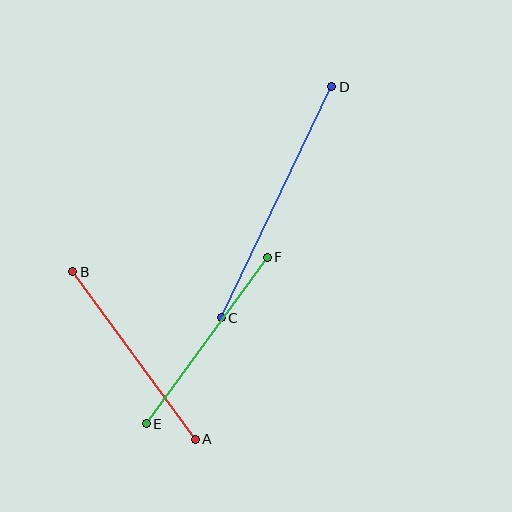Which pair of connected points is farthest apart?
Points C and D are farthest apart.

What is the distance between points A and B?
The distance is approximately 208 pixels.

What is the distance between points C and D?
The distance is approximately 256 pixels.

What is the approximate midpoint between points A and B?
The midpoint is at approximately (134, 356) pixels.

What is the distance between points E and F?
The distance is approximately 206 pixels.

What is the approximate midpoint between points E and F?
The midpoint is at approximately (207, 341) pixels.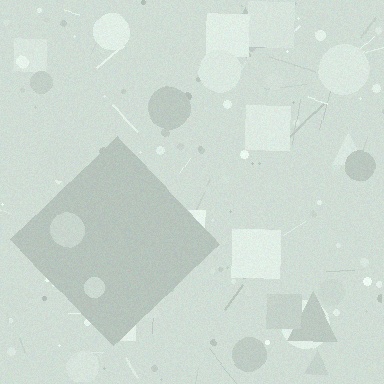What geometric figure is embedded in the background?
A diamond is embedded in the background.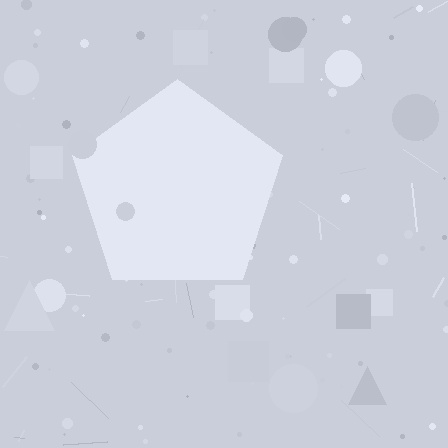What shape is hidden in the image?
A pentagon is hidden in the image.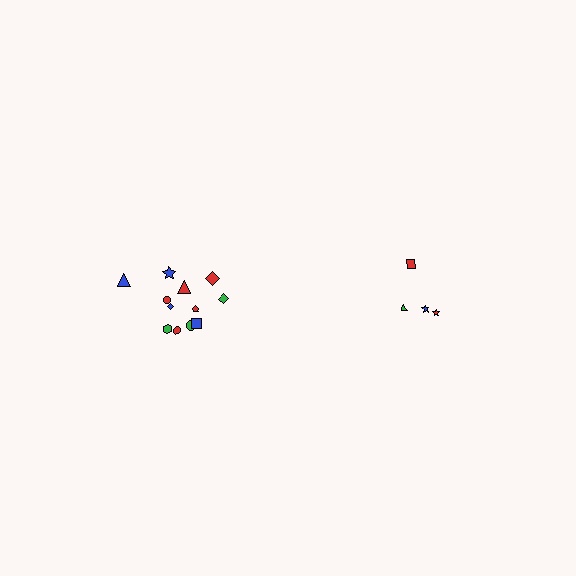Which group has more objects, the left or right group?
The left group.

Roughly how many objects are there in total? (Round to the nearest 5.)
Roughly 15 objects in total.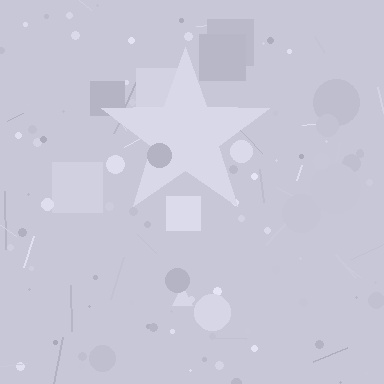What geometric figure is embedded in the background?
A star is embedded in the background.